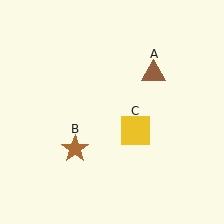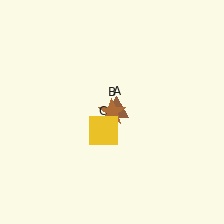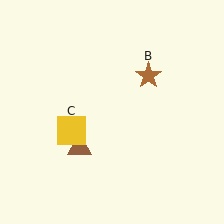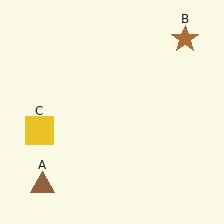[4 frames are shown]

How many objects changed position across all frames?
3 objects changed position: brown triangle (object A), brown star (object B), yellow square (object C).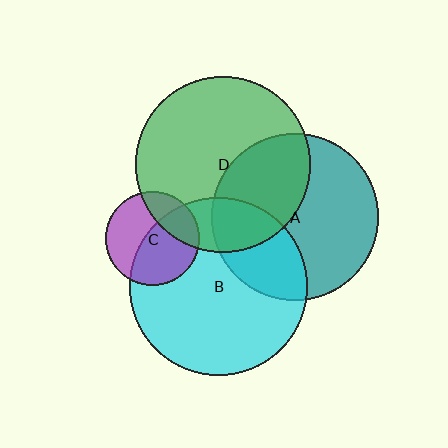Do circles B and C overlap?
Yes.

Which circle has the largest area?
Circle B (cyan).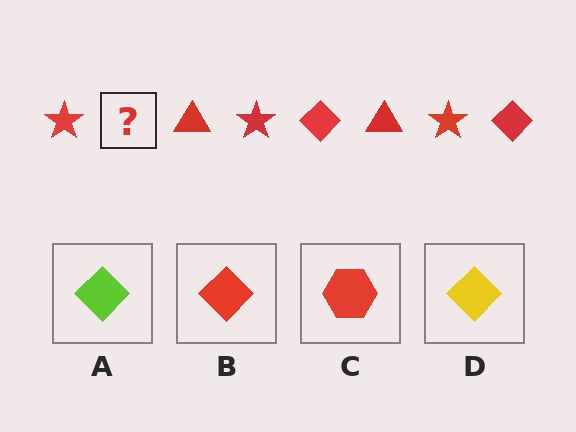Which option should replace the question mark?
Option B.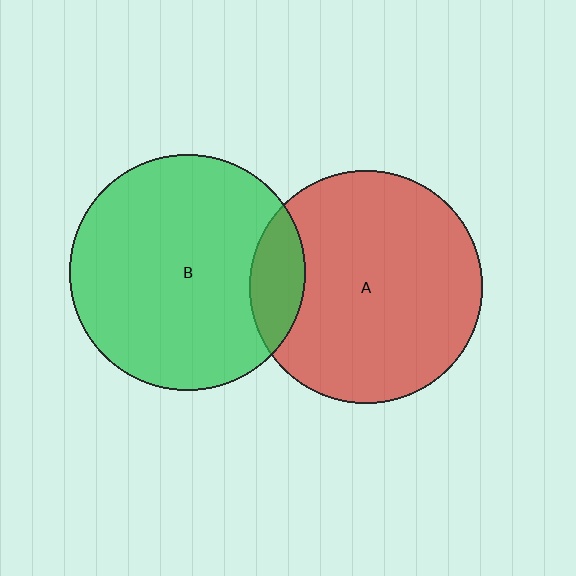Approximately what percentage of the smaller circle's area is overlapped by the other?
Approximately 15%.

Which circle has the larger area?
Circle B (green).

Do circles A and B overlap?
Yes.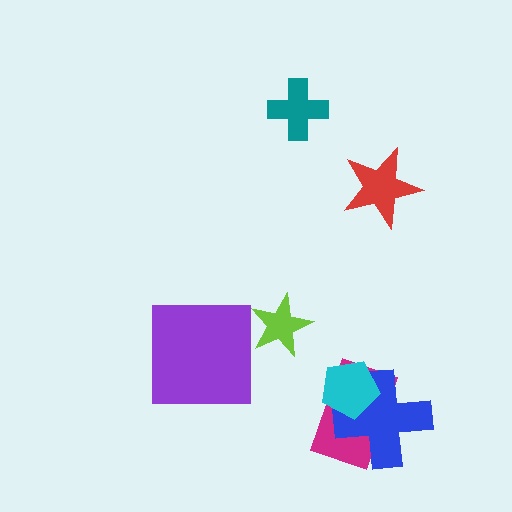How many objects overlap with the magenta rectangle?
2 objects overlap with the magenta rectangle.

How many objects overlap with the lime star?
0 objects overlap with the lime star.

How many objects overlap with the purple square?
0 objects overlap with the purple square.